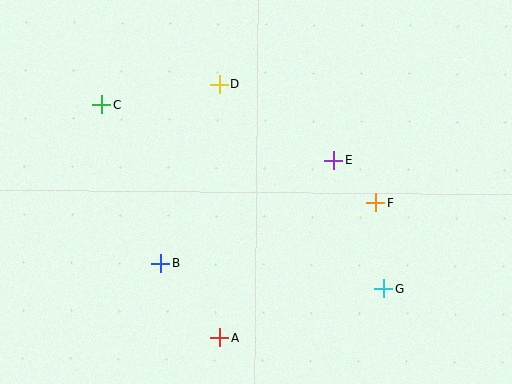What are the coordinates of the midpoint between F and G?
The midpoint between F and G is at (380, 246).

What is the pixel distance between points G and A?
The distance between G and A is 171 pixels.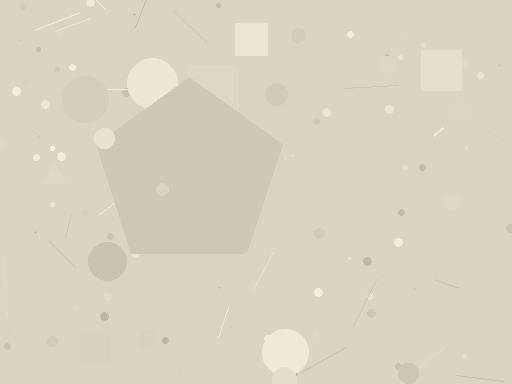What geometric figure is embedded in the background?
A pentagon is embedded in the background.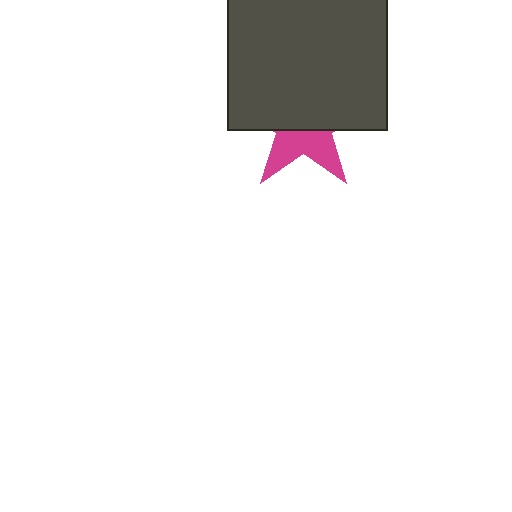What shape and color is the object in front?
The object in front is a dark gray square.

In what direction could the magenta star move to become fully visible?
The magenta star could move down. That would shift it out from behind the dark gray square entirely.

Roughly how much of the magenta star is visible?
A small part of it is visible (roughly 38%).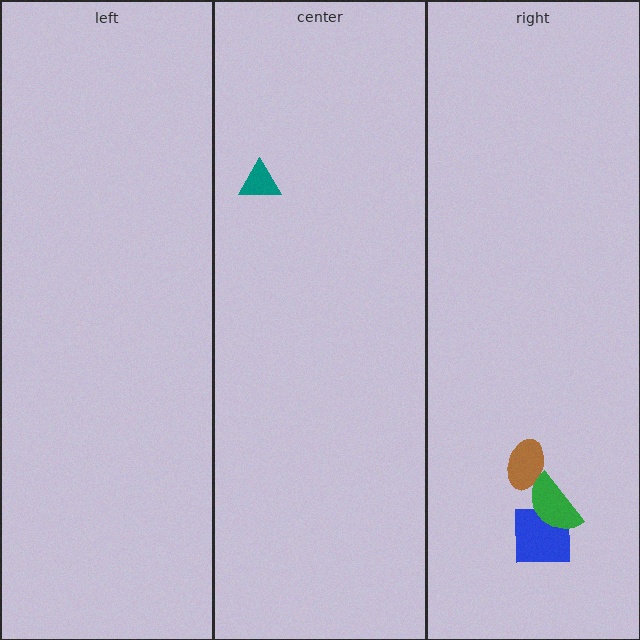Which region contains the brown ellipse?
The right region.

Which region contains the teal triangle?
The center region.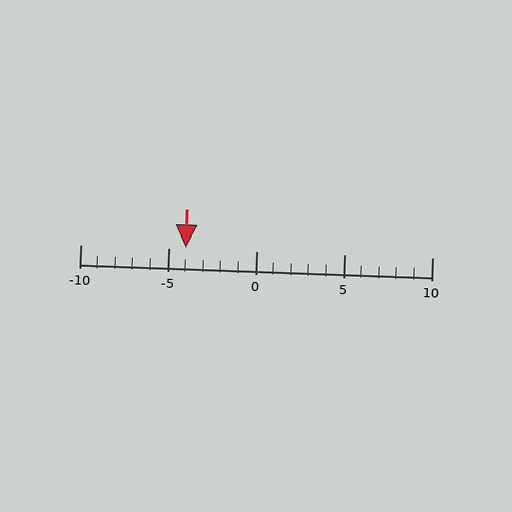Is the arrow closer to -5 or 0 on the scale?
The arrow is closer to -5.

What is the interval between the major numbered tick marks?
The major tick marks are spaced 5 units apart.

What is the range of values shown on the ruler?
The ruler shows values from -10 to 10.